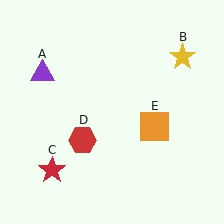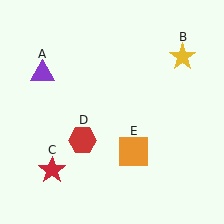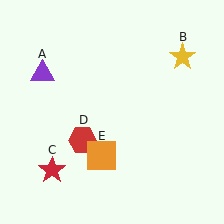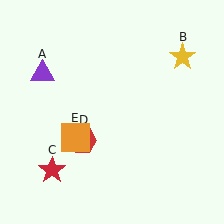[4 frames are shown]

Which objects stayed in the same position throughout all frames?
Purple triangle (object A) and yellow star (object B) and red star (object C) and red hexagon (object D) remained stationary.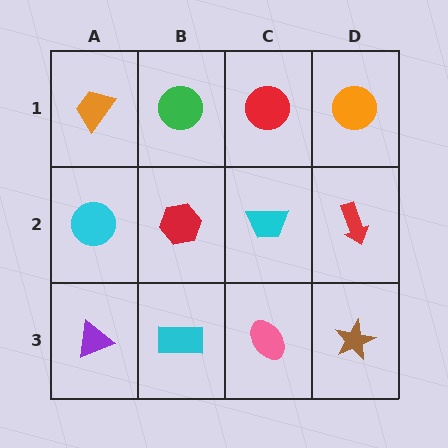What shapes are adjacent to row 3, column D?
A red arrow (row 2, column D), a pink ellipse (row 3, column C).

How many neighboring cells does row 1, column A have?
2.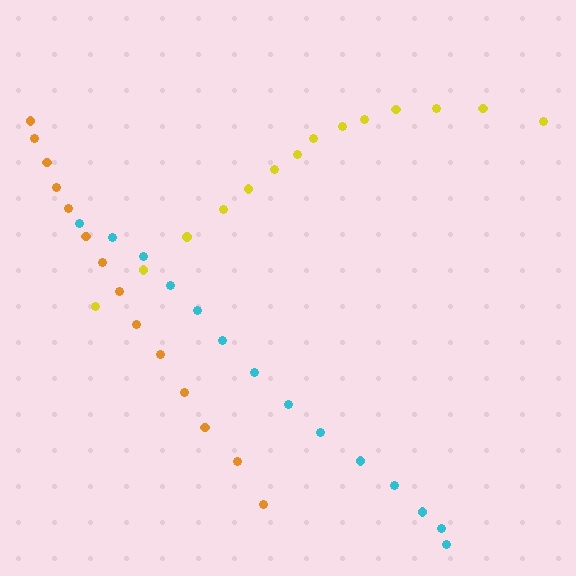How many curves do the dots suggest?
There are 3 distinct paths.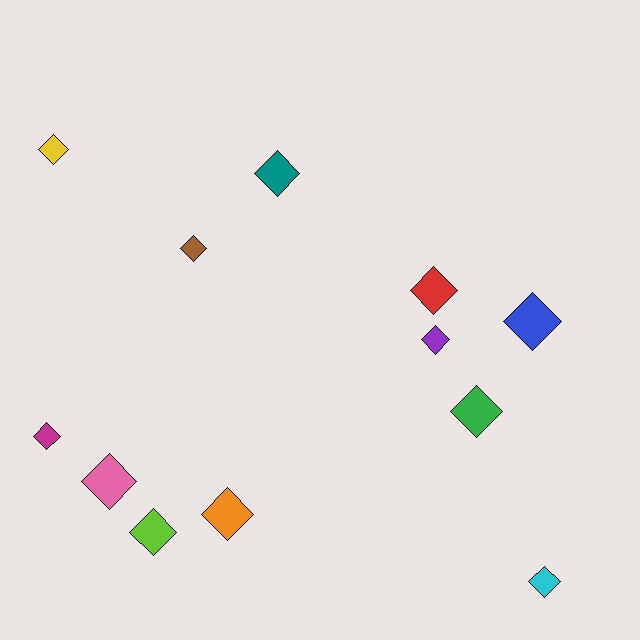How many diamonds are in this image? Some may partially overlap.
There are 12 diamonds.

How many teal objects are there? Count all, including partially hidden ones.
There is 1 teal object.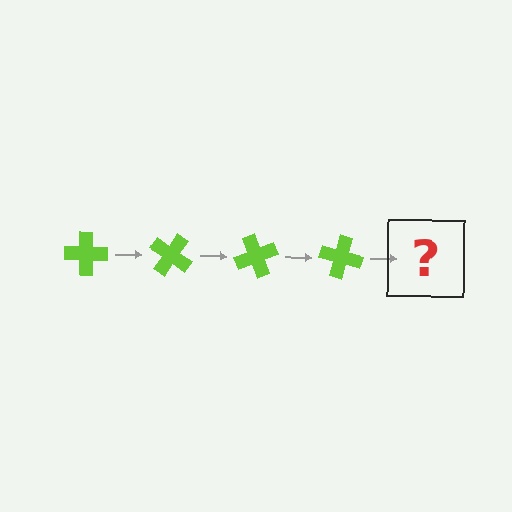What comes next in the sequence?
The next element should be a lime cross rotated 140 degrees.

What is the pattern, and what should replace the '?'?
The pattern is that the cross rotates 35 degrees each step. The '?' should be a lime cross rotated 140 degrees.